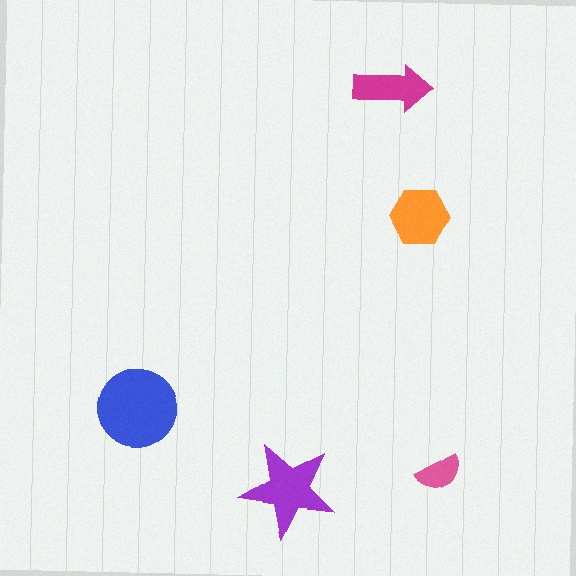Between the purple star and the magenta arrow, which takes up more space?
The purple star.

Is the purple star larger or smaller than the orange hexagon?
Larger.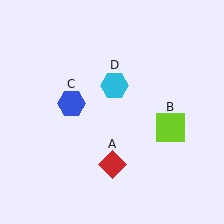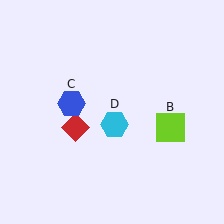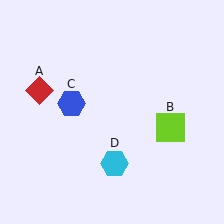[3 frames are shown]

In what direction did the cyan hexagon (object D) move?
The cyan hexagon (object D) moved down.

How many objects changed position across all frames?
2 objects changed position: red diamond (object A), cyan hexagon (object D).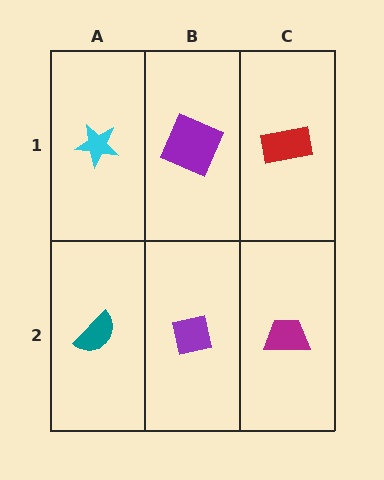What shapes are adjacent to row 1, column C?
A magenta trapezoid (row 2, column C), a purple square (row 1, column B).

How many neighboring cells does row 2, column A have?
2.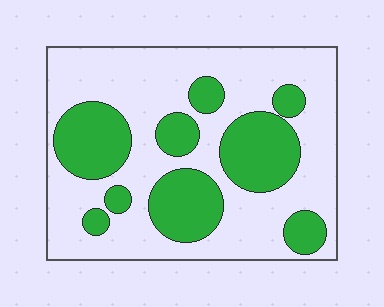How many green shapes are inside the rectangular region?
9.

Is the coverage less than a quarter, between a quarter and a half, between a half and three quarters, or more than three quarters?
Between a quarter and a half.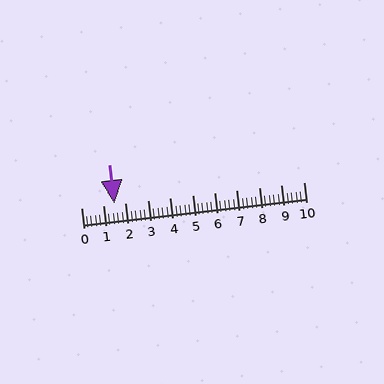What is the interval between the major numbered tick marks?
The major tick marks are spaced 1 units apart.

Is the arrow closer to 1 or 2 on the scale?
The arrow is closer to 2.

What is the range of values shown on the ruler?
The ruler shows values from 0 to 10.